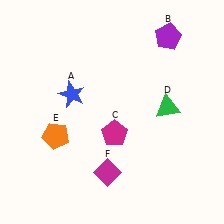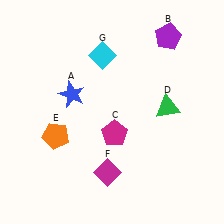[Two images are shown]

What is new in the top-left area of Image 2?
A cyan diamond (G) was added in the top-left area of Image 2.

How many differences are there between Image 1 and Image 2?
There is 1 difference between the two images.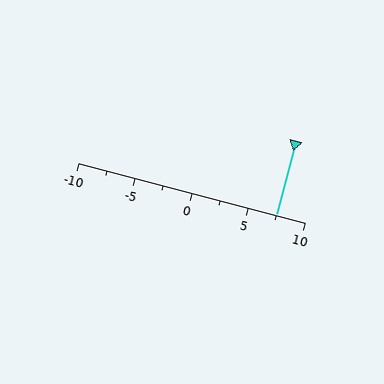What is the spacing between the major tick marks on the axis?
The major ticks are spaced 5 apart.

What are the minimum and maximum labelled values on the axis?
The axis runs from -10 to 10.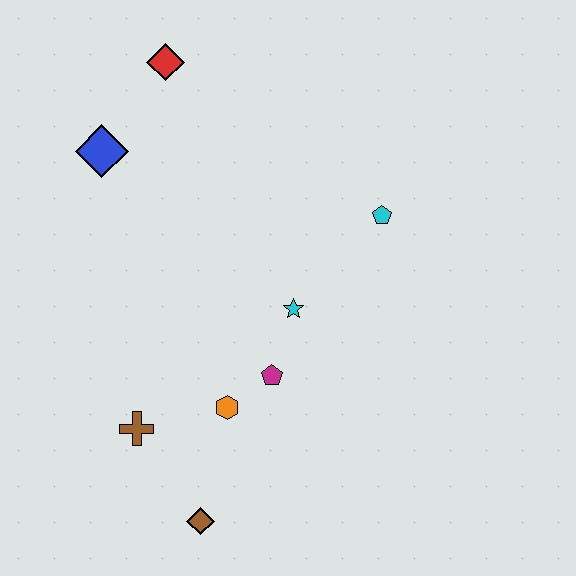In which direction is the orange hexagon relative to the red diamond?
The orange hexagon is below the red diamond.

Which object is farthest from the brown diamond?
The red diamond is farthest from the brown diamond.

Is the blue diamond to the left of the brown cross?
Yes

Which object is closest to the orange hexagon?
The magenta pentagon is closest to the orange hexagon.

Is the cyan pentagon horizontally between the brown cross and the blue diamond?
No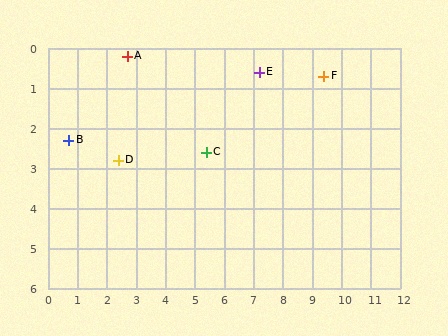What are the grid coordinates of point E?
Point E is at approximately (7.2, 0.6).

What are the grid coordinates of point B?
Point B is at approximately (0.7, 2.3).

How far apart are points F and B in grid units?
Points F and B are about 8.8 grid units apart.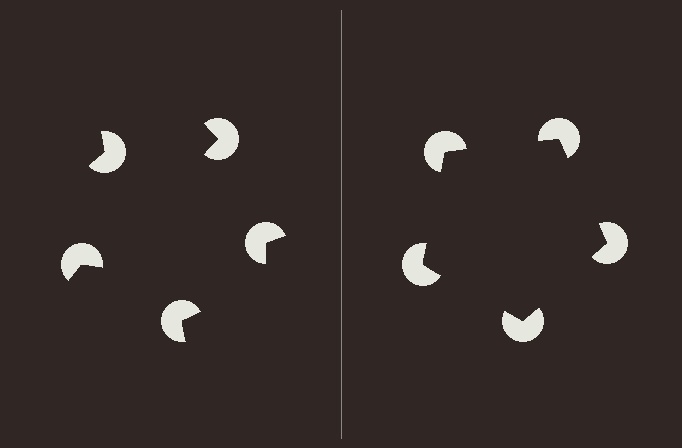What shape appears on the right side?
An illusory pentagon.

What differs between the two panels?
The pac-man discs are positioned identically on both sides; only the wedge orientations differ. On the right they align to a pentagon; on the left they are misaligned.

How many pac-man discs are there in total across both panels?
10 — 5 on each side.